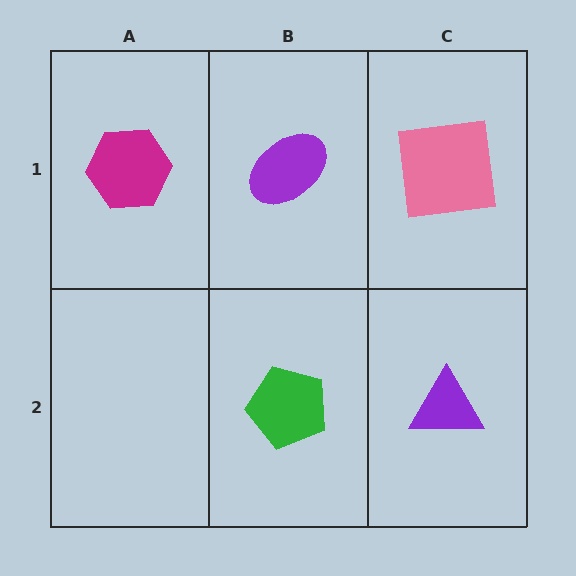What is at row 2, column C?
A purple triangle.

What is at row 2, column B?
A green pentagon.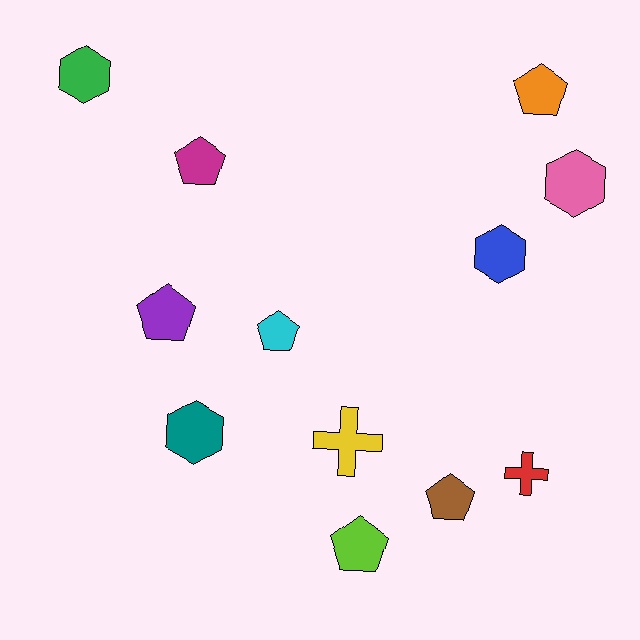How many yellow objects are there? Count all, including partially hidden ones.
There is 1 yellow object.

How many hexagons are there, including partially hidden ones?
There are 4 hexagons.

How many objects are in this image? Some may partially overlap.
There are 12 objects.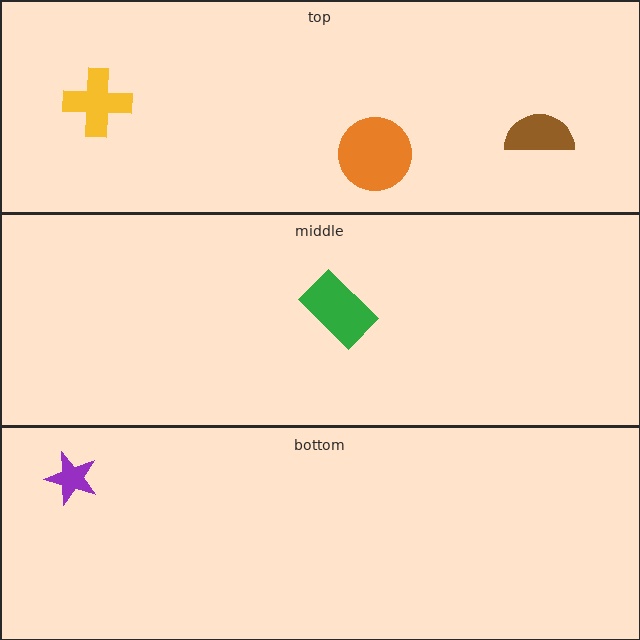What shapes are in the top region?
The orange circle, the yellow cross, the brown semicircle.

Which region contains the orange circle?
The top region.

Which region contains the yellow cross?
The top region.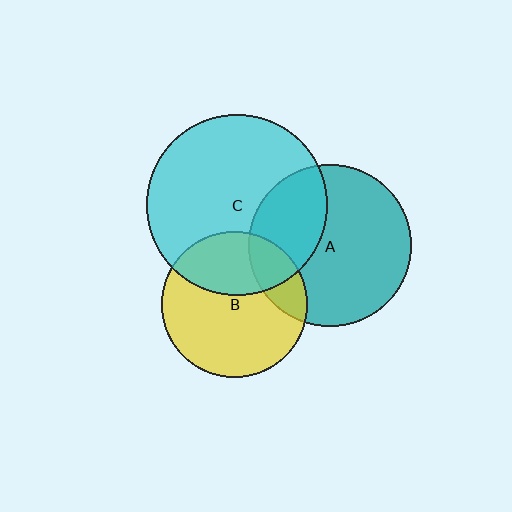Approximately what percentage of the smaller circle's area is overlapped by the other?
Approximately 35%.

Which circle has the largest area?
Circle C (cyan).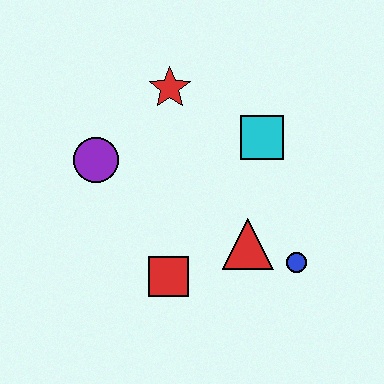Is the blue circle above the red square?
Yes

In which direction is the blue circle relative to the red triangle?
The blue circle is to the right of the red triangle.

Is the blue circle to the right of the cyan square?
Yes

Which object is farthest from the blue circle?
The purple circle is farthest from the blue circle.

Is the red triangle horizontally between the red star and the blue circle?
Yes